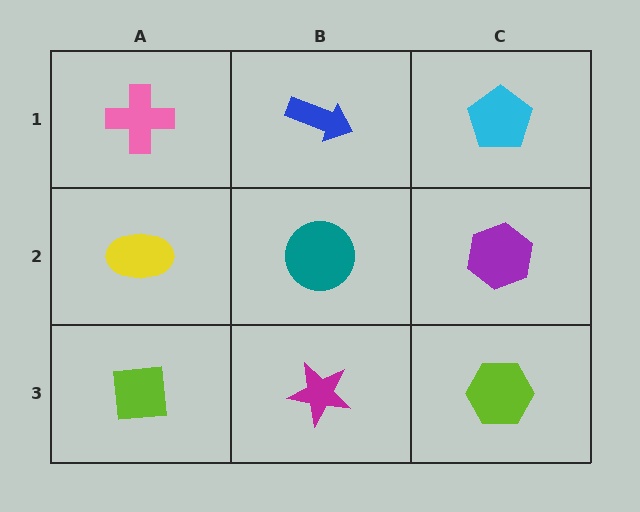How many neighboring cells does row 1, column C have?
2.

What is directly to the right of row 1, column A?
A blue arrow.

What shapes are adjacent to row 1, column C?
A purple hexagon (row 2, column C), a blue arrow (row 1, column B).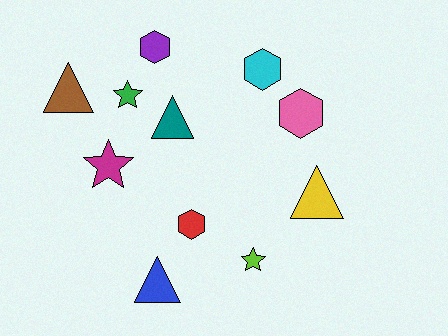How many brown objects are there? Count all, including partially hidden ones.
There is 1 brown object.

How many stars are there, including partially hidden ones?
There are 3 stars.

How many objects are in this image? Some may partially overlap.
There are 11 objects.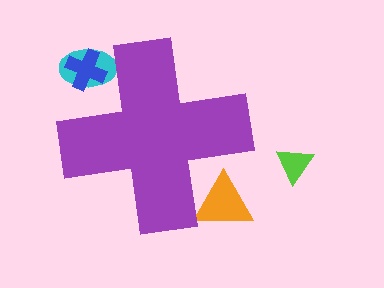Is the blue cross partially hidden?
Yes, the blue cross is partially hidden behind the purple cross.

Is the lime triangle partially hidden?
No, the lime triangle is fully visible.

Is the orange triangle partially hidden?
Yes, the orange triangle is partially hidden behind the purple cross.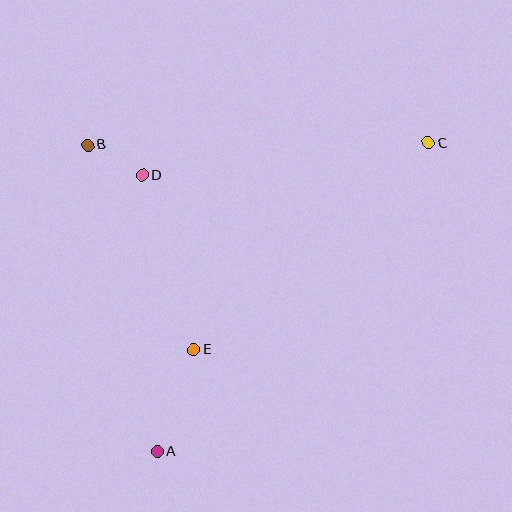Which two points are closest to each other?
Points B and D are closest to each other.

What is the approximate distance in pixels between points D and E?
The distance between D and E is approximately 182 pixels.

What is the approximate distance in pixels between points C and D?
The distance between C and D is approximately 288 pixels.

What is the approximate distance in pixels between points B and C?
The distance between B and C is approximately 341 pixels.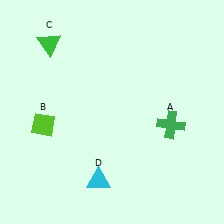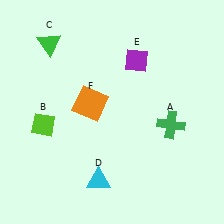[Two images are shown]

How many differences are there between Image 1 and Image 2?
There are 2 differences between the two images.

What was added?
A purple diamond (E), an orange square (F) were added in Image 2.